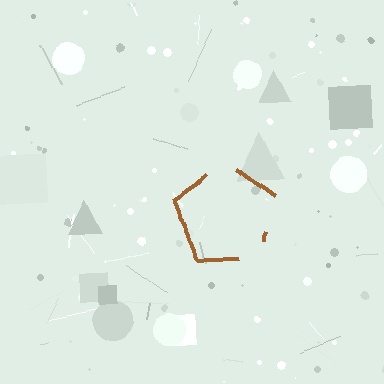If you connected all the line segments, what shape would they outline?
They would outline a pentagon.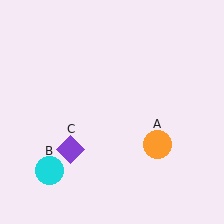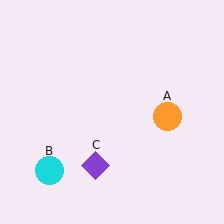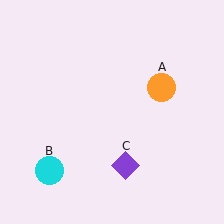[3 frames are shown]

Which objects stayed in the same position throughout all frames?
Cyan circle (object B) remained stationary.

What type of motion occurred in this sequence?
The orange circle (object A), purple diamond (object C) rotated counterclockwise around the center of the scene.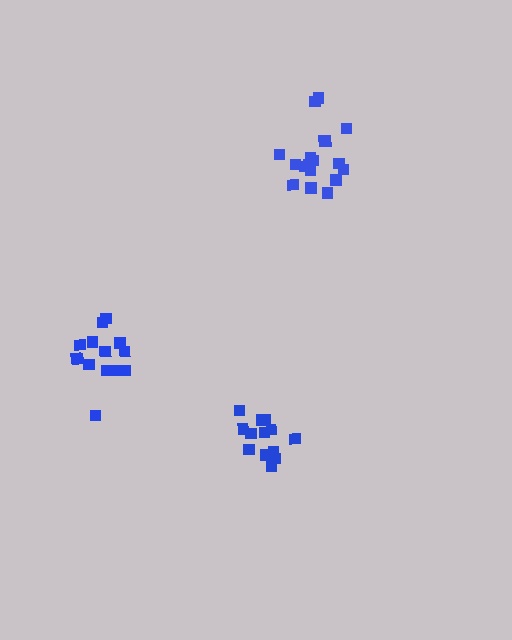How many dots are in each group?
Group 1: 18 dots, Group 2: 13 dots, Group 3: 14 dots (45 total).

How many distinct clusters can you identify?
There are 3 distinct clusters.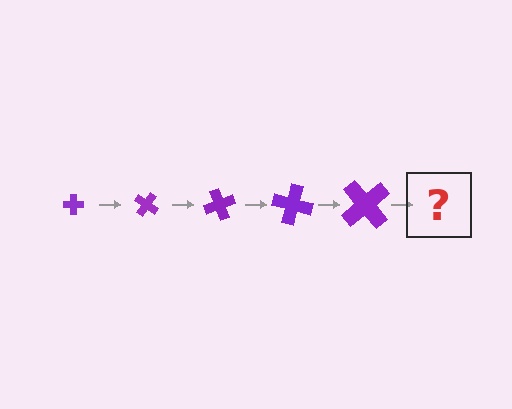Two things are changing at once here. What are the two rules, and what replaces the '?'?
The two rules are that the cross grows larger each step and it rotates 35 degrees each step. The '?' should be a cross, larger than the previous one and rotated 175 degrees from the start.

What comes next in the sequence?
The next element should be a cross, larger than the previous one and rotated 175 degrees from the start.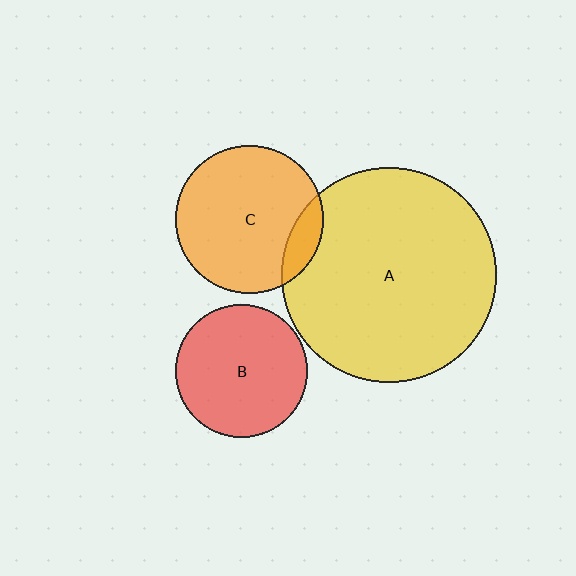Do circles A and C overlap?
Yes.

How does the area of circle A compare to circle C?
Approximately 2.1 times.